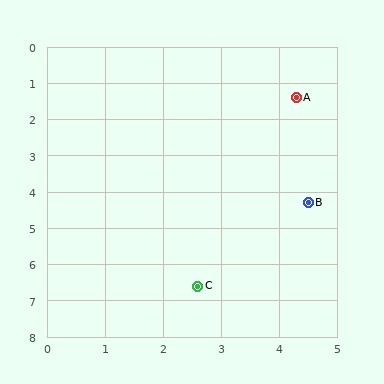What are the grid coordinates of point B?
Point B is at approximately (4.5, 4.3).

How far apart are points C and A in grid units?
Points C and A are about 5.5 grid units apart.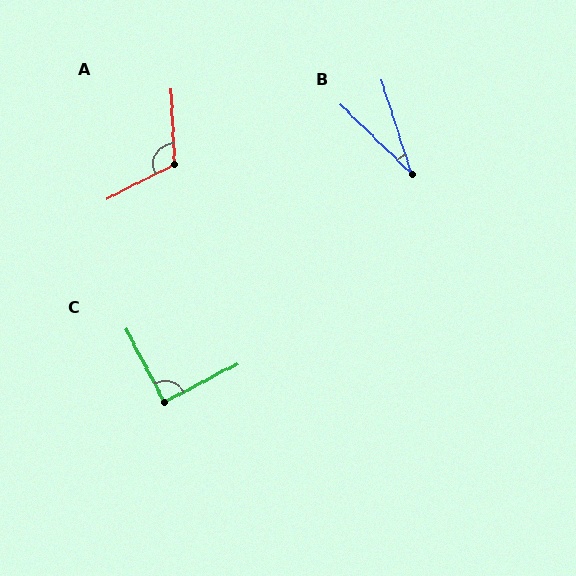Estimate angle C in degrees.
Approximately 89 degrees.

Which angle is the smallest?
B, at approximately 28 degrees.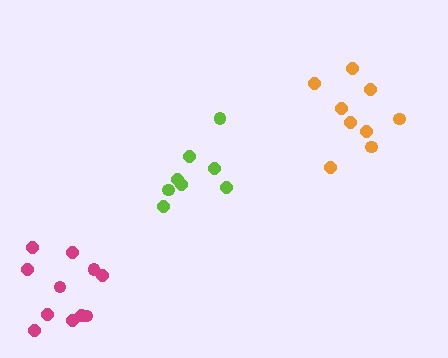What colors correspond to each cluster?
The clusters are colored: magenta, lime, orange.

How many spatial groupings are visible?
There are 3 spatial groupings.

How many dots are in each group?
Group 1: 11 dots, Group 2: 8 dots, Group 3: 9 dots (28 total).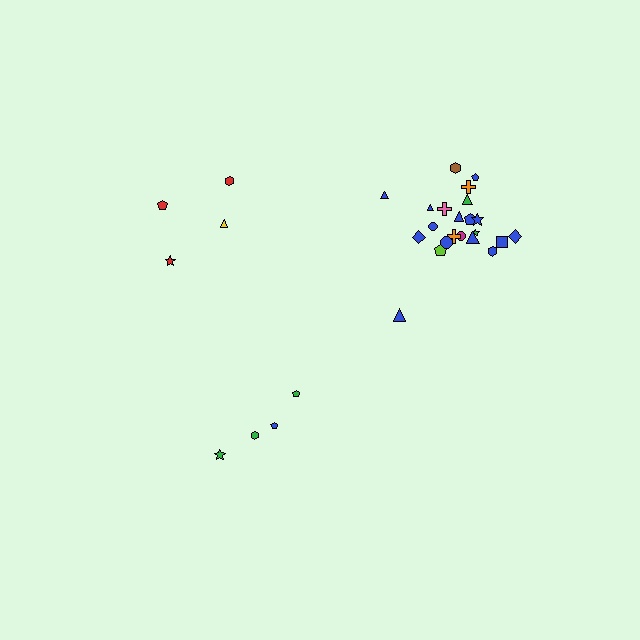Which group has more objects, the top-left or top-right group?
The top-right group.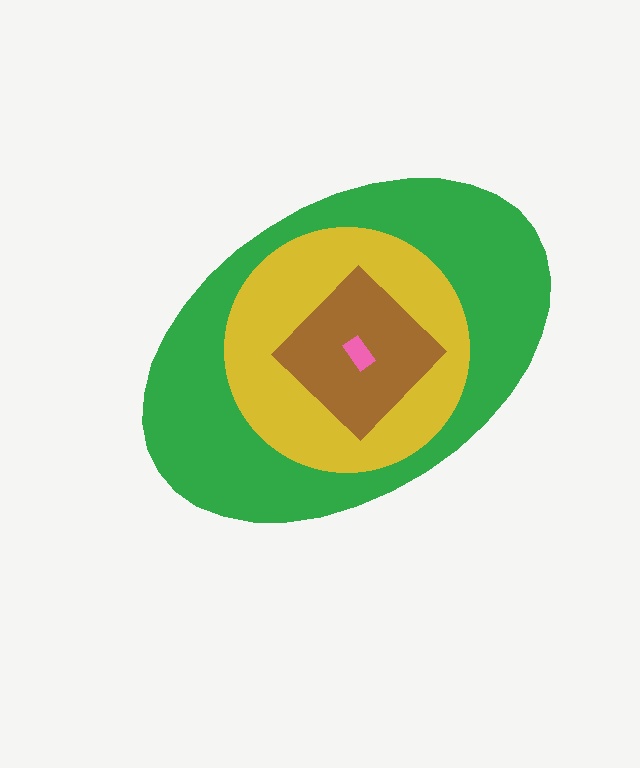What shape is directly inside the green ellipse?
The yellow circle.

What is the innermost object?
The pink rectangle.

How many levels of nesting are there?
4.